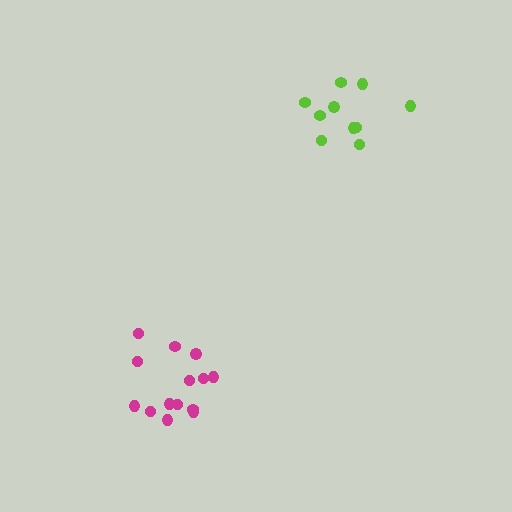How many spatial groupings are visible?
There are 2 spatial groupings.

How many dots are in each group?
Group 1: 10 dots, Group 2: 14 dots (24 total).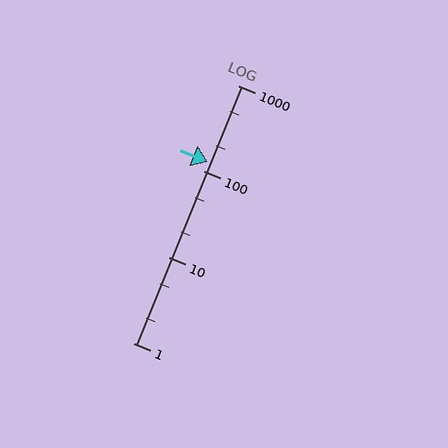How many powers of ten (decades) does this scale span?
The scale spans 3 decades, from 1 to 1000.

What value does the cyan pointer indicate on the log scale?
The pointer indicates approximately 130.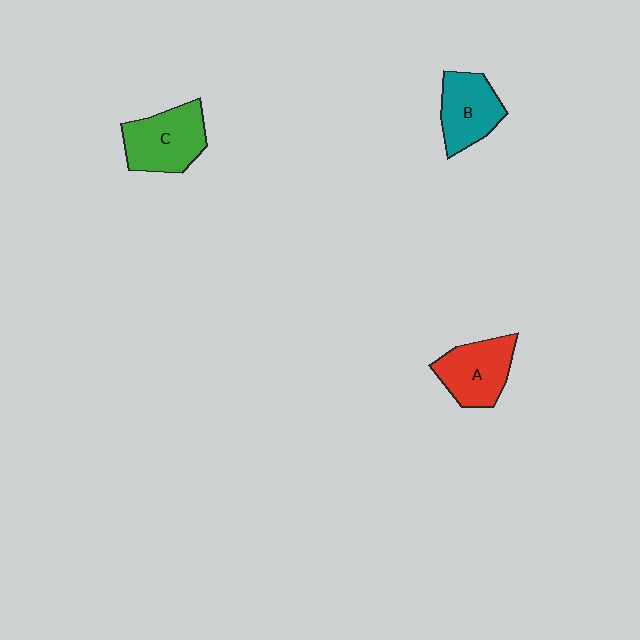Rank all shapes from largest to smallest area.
From largest to smallest: C (green), A (red), B (teal).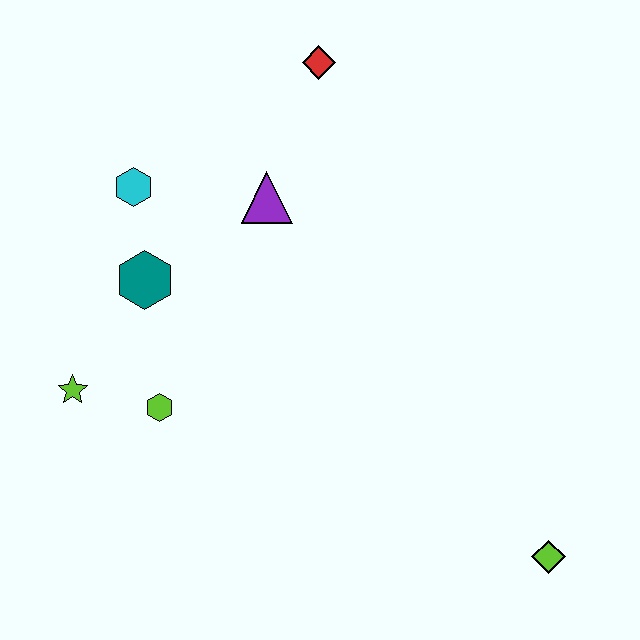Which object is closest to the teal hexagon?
The cyan hexagon is closest to the teal hexagon.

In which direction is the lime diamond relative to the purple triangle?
The lime diamond is below the purple triangle.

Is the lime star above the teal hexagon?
No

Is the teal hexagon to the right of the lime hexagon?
No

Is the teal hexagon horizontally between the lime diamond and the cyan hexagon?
Yes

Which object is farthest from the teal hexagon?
The lime diamond is farthest from the teal hexagon.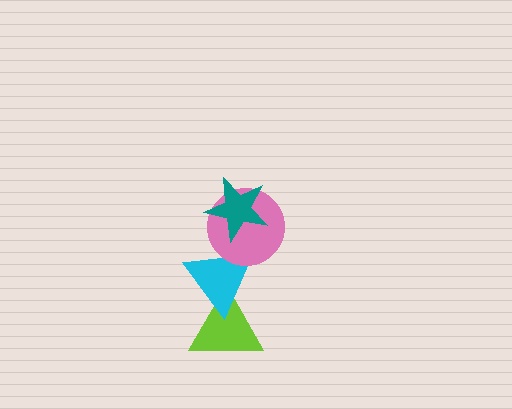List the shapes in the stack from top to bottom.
From top to bottom: the teal star, the pink circle, the cyan triangle, the lime triangle.